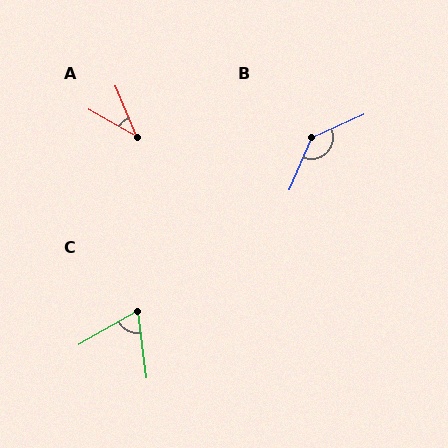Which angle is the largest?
B, at approximately 137 degrees.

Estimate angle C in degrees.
Approximately 67 degrees.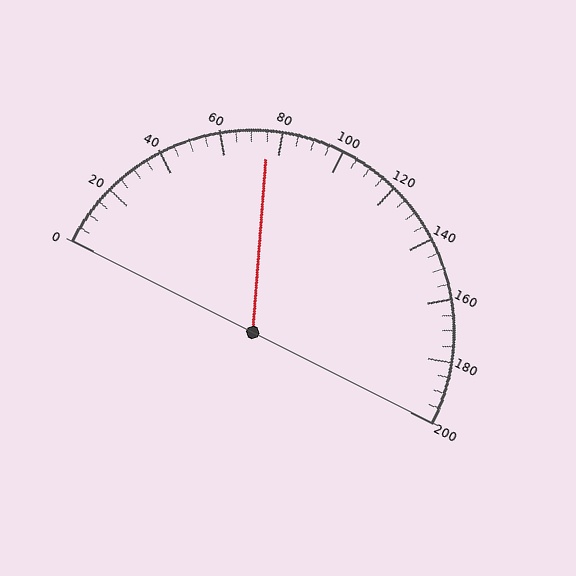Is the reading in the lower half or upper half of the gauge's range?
The reading is in the lower half of the range (0 to 200).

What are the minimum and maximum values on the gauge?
The gauge ranges from 0 to 200.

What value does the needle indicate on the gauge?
The needle indicates approximately 75.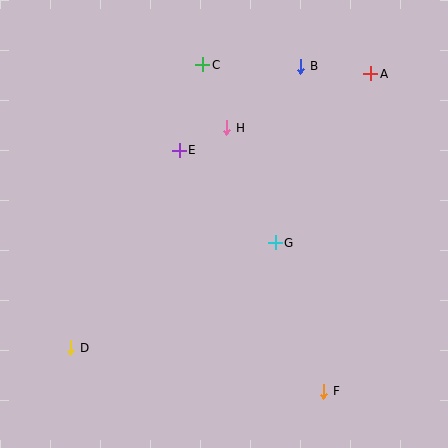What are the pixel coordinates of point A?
Point A is at (371, 74).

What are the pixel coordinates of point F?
Point F is at (324, 391).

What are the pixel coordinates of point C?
Point C is at (203, 65).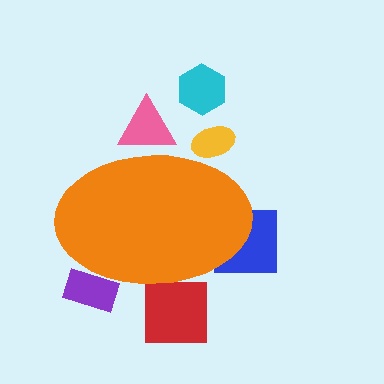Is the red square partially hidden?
Yes, the red square is partially hidden behind the orange ellipse.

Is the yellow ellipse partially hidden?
Yes, the yellow ellipse is partially hidden behind the orange ellipse.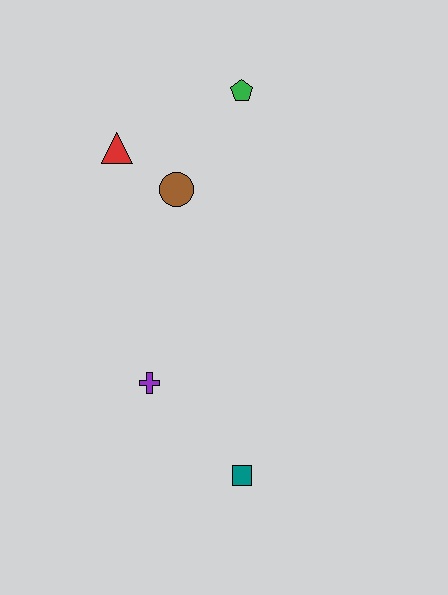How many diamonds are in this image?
There are no diamonds.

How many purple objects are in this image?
There is 1 purple object.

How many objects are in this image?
There are 5 objects.